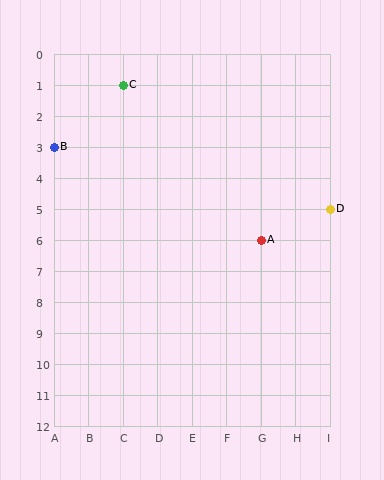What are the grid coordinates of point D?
Point D is at grid coordinates (I, 5).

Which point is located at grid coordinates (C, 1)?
Point C is at (C, 1).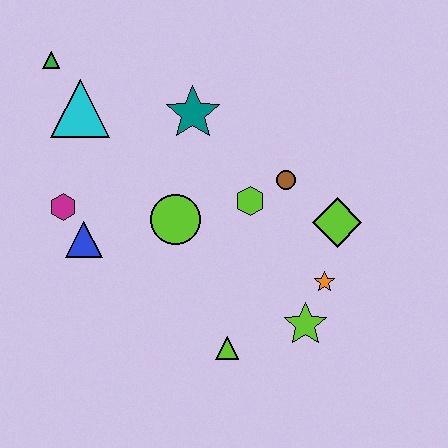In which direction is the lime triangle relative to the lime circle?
The lime triangle is below the lime circle.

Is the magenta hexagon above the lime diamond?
Yes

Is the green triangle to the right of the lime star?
No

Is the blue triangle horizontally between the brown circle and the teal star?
No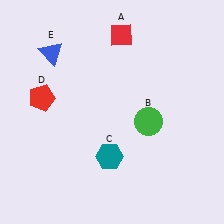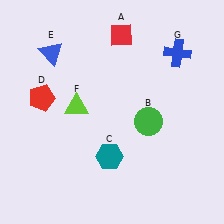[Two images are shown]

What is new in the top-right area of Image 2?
A blue cross (G) was added in the top-right area of Image 2.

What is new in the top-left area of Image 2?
A lime triangle (F) was added in the top-left area of Image 2.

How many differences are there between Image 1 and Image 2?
There are 2 differences between the two images.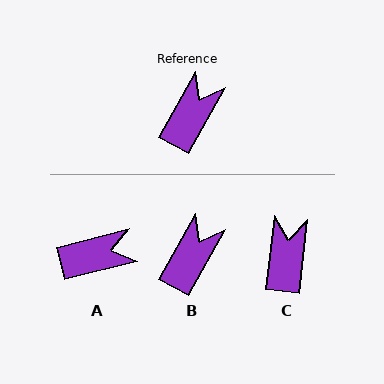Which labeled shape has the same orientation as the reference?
B.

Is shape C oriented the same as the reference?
No, it is off by about 22 degrees.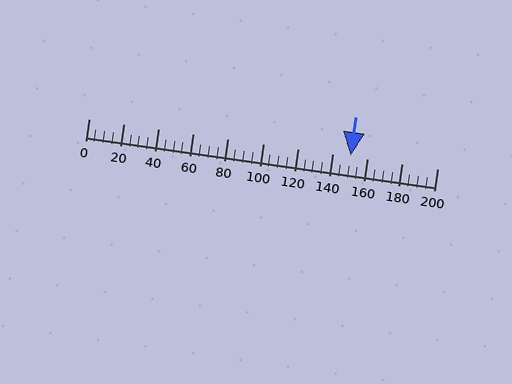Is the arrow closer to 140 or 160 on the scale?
The arrow is closer to 160.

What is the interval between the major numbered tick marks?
The major tick marks are spaced 20 units apart.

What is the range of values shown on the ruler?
The ruler shows values from 0 to 200.